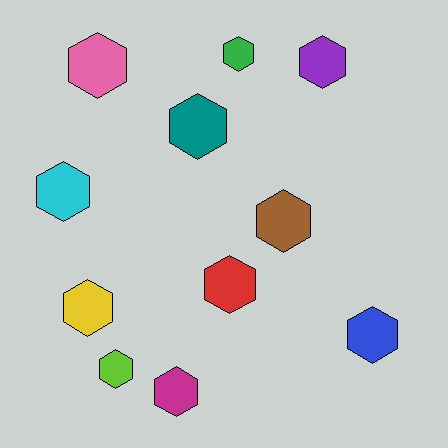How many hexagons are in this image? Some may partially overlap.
There are 11 hexagons.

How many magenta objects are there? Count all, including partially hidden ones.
There is 1 magenta object.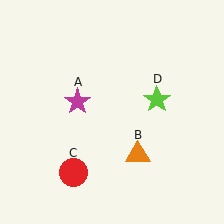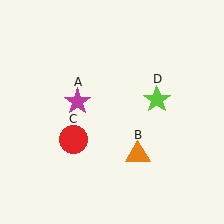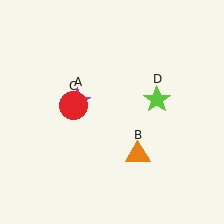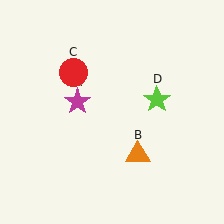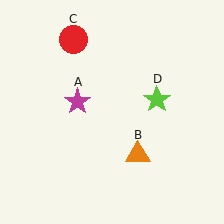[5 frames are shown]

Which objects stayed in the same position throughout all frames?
Magenta star (object A) and orange triangle (object B) and lime star (object D) remained stationary.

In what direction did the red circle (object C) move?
The red circle (object C) moved up.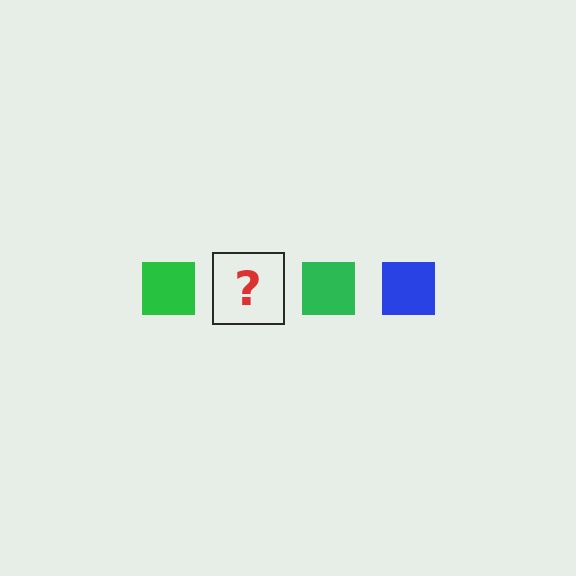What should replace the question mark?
The question mark should be replaced with a blue square.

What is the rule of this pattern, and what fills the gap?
The rule is that the pattern cycles through green, blue squares. The gap should be filled with a blue square.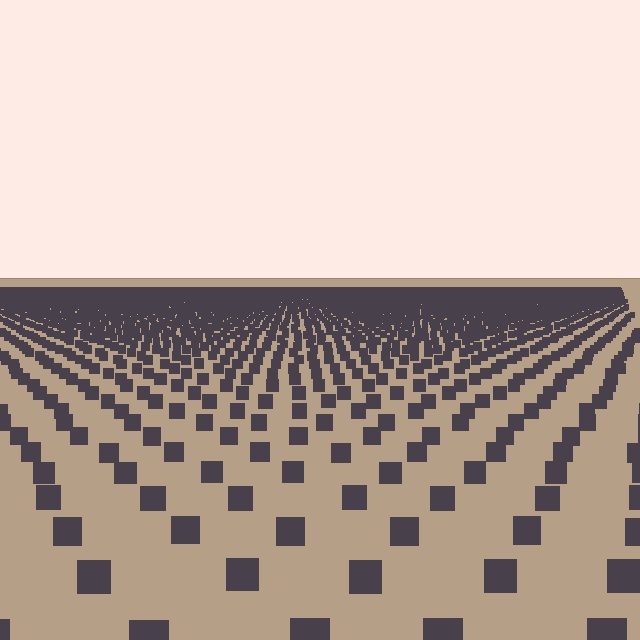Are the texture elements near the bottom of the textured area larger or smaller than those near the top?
Larger. Near the bottom, elements are closer to the viewer and appear at a bigger on-screen size.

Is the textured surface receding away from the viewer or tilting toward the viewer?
The surface is receding away from the viewer. Texture elements get smaller and denser toward the top.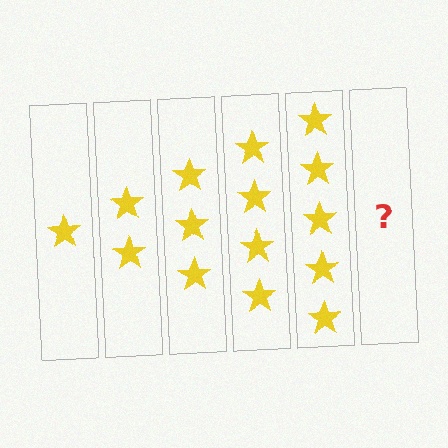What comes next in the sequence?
The next element should be 6 stars.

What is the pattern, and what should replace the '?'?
The pattern is that each step adds one more star. The '?' should be 6 stars.